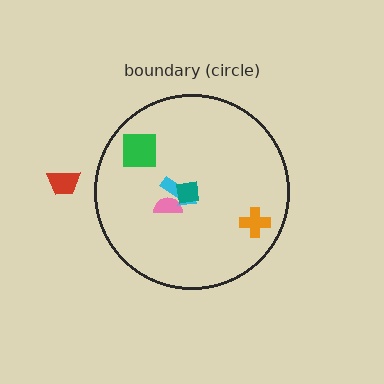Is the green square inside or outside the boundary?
Inside.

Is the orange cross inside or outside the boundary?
Inside.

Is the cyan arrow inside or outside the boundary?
Inside.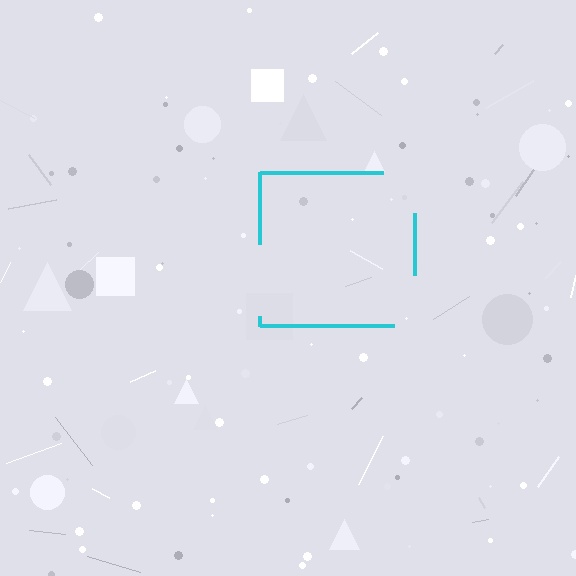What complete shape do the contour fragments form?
The contour fragments form a square.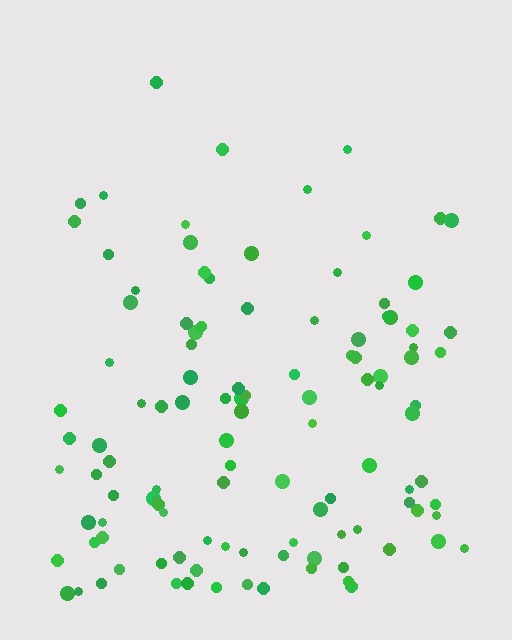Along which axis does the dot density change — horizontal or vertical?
Vertical.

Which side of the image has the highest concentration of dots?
The bottom.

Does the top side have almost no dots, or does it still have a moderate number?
Still a moderate number, just noticeably fewer than the bottom.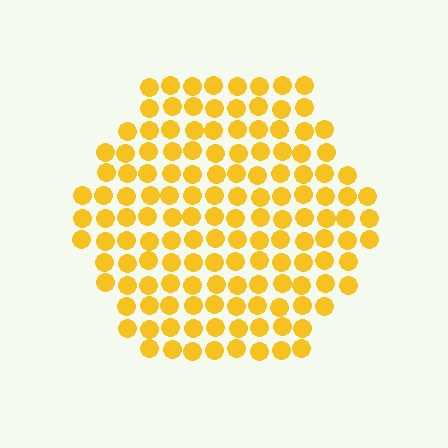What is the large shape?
The large shape is a hexagon.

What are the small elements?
The small elements are circles.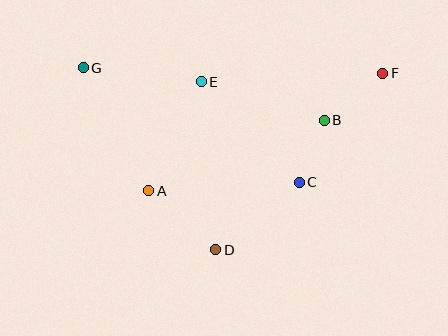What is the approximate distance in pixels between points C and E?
The distance between C and E is approximately 141 pixels.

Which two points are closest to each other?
Points B and C are closest to each other.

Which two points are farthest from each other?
Points F and G are farthest from each other.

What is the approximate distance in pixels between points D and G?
The distance between D and G is approximately 225 pixels.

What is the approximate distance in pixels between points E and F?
The distance between E and F is approximately 182 pixels.